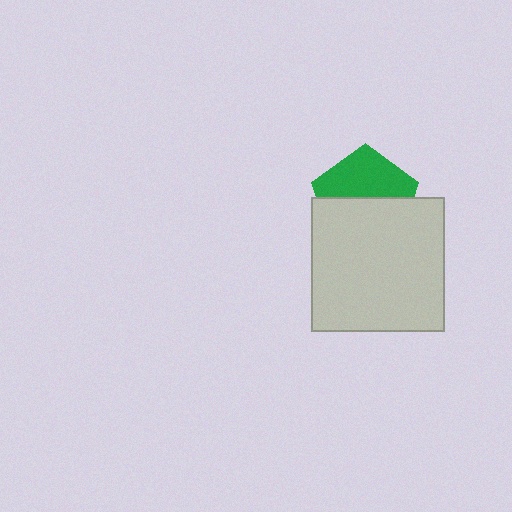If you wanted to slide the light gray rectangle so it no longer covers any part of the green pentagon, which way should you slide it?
Slide it down — that is the most direct way to separate the two shapes.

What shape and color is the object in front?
The object in front is a light gray rectangle.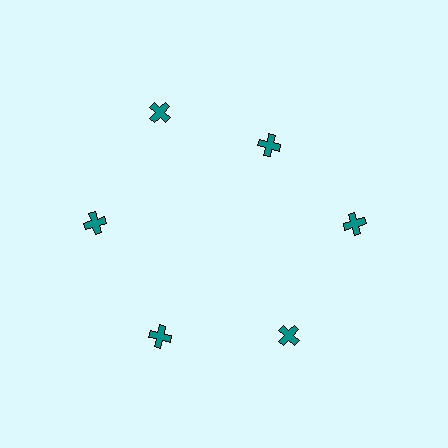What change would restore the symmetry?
The symmetry would be restored by moving it outward, back onto the ring so that all 6 crosses sit at equal angles and equal distance from the center.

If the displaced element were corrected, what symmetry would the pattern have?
It would have 6-fold rotational symmetry — the pattern would map onto itself every 60 degrees.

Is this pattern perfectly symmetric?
No. The 6 teal crosses are arranged in a ring, but one element near the 1 o'clock position is pulled inward toward the center, breaking the 6-fold rotational symmetry.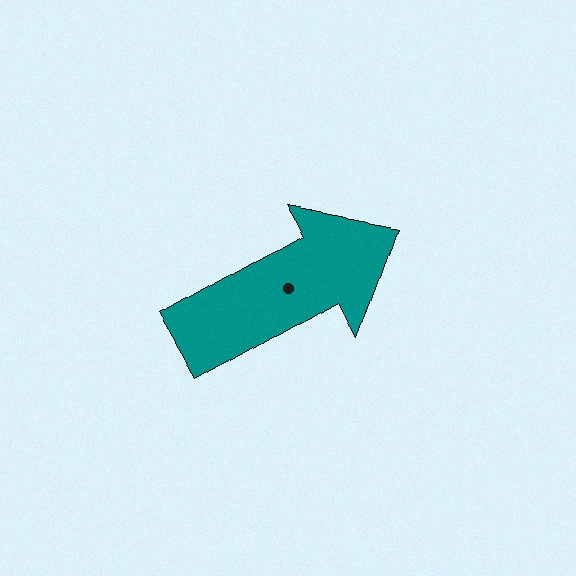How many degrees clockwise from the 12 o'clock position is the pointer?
Approximately 60 degrees.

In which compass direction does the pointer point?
Northeast.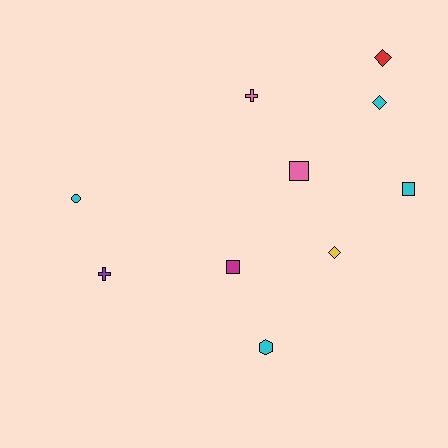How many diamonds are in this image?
There are 3 diamonds.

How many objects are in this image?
There are 10 objects.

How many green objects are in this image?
There are no green objects.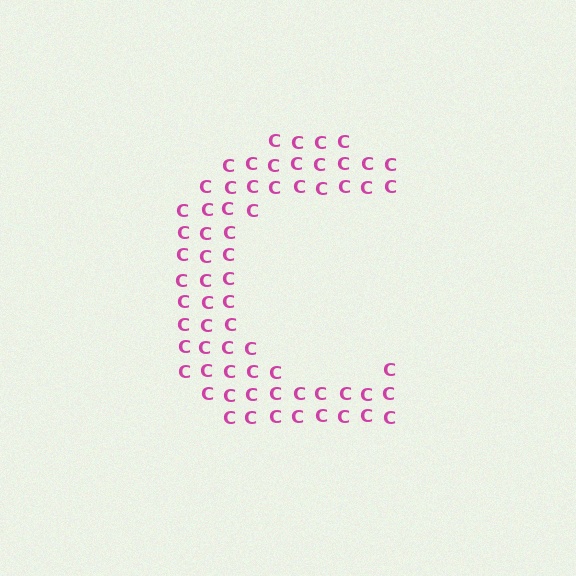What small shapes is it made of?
It is made of small letter C's.